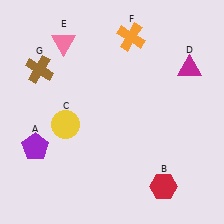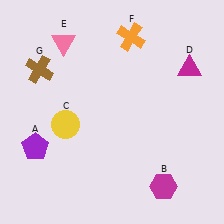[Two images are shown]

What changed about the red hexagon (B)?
In Image 1, B is red. In Image 2, it changed to magenta.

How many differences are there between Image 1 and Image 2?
There is 1 difference between the two images.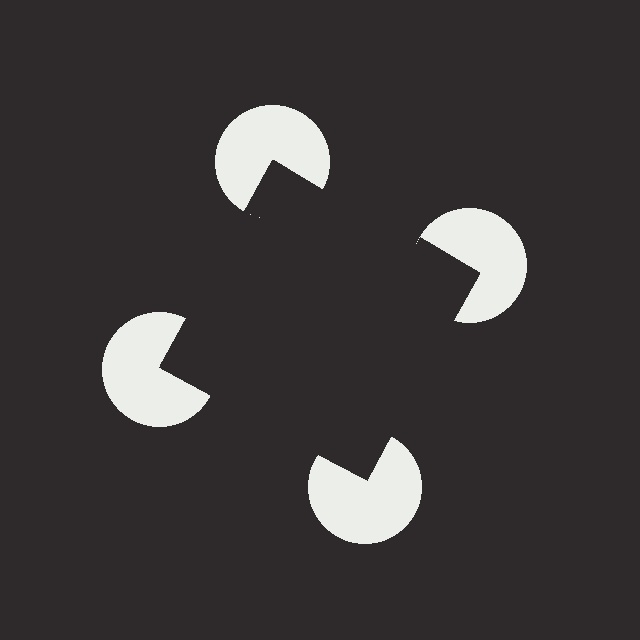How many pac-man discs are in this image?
There are 4 — one at each vertex of the illusory square.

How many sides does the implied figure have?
4 sides.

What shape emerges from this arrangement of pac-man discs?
An illusory square — its edges are inferred from the aligned wedge cuts in the pac-man discs, not physically drawn.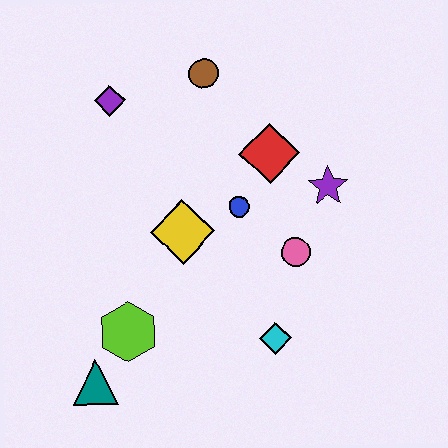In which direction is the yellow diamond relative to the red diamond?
The yellow diamond is to the left of the red diamond.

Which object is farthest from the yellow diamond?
The teal triangle is farthest from the yellow diamond.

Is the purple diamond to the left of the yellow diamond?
Yes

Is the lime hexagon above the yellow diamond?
No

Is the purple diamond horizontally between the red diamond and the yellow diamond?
No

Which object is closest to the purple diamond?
The brown circle is closest to the purple diamond.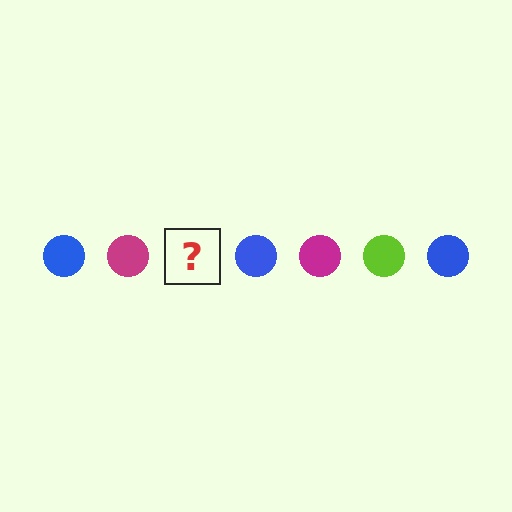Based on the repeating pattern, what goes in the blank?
The blank should be a lime circle.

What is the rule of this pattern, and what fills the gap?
The rule is that the pattern cycles through blue, magenta, lime circles. The gap should be filled with a lime circle.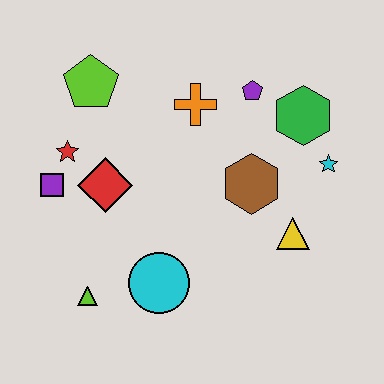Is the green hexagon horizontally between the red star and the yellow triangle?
No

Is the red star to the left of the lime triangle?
Yes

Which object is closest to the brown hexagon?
The yellow triangle is closest to the brown hexagon.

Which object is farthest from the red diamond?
The cyan star is farthest from the red diamond.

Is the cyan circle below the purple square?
Yes